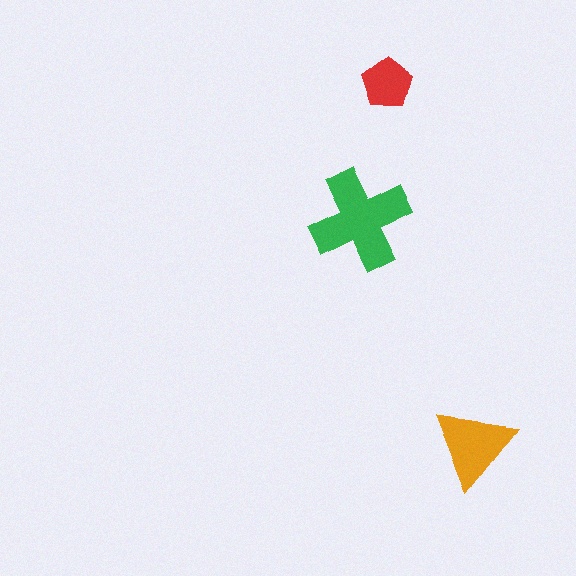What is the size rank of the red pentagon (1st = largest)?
3rd.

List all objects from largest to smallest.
The green cross, the orange triangle, the red pentagon.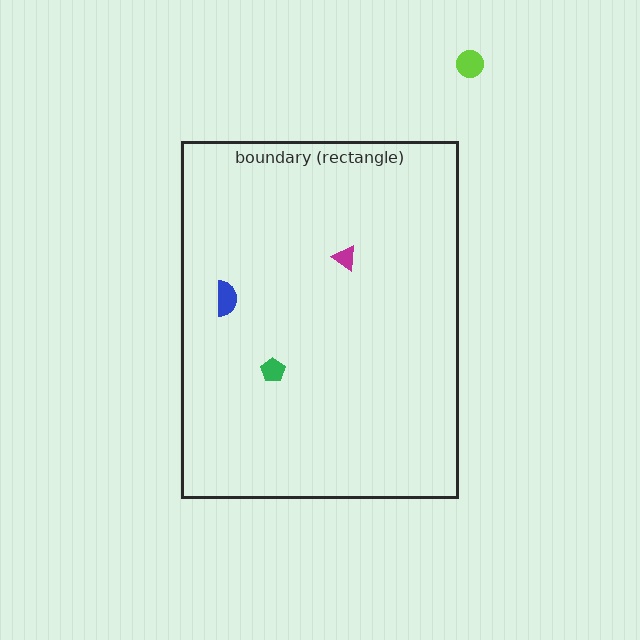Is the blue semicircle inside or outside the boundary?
Inside.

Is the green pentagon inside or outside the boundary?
Inside.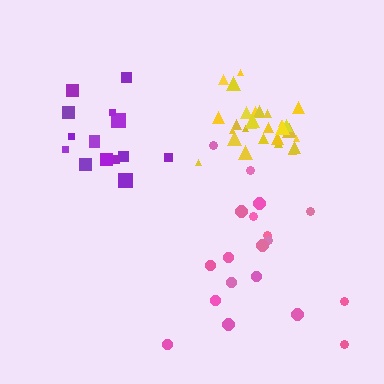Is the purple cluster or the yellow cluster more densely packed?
Yellow.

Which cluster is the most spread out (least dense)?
Pink.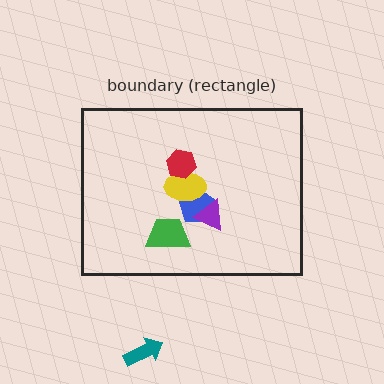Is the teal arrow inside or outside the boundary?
Outside.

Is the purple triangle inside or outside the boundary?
Inside.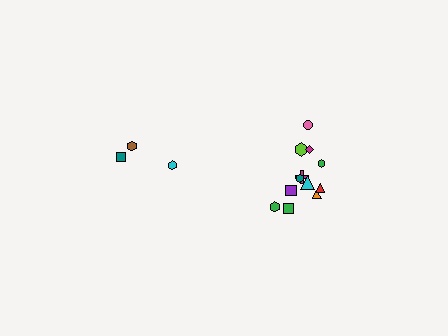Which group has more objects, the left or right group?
The right group.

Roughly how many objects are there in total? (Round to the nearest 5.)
Roughly 15 objects in total.